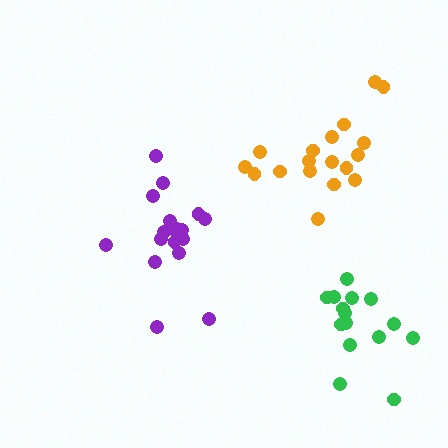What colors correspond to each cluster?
The clusters are colored: orange, purple, green.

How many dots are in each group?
Group 1: 18 dots, Group 2: 19 dots, Group 3: 15 dots (52 total).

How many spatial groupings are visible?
There are 3 spatial groupings.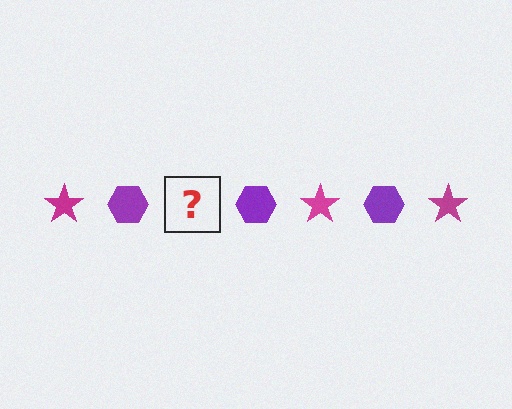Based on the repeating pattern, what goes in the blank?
The blank should be a magenta star.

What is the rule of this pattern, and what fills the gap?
The rule is that the pattern alternates between magenta star and purple hexagon. The gap should be filled with a magenta star.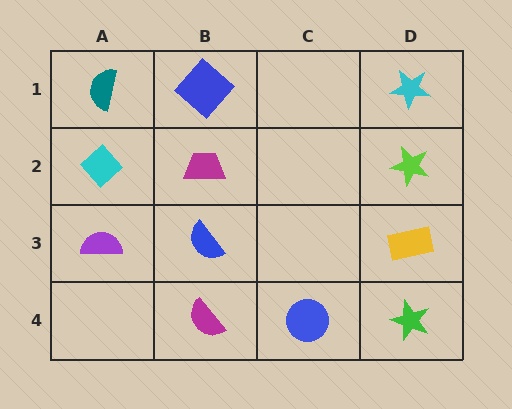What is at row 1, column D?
A cyan star.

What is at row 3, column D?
A yellow rectangle.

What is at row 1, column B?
A blue diamond.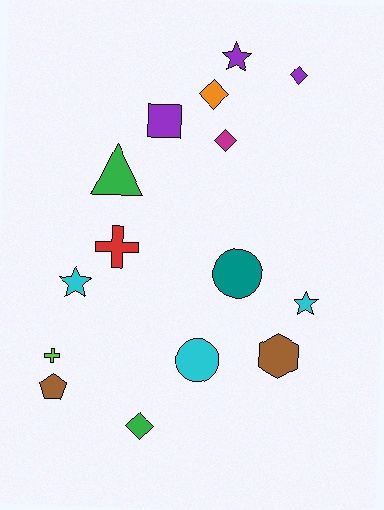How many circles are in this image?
There are 2 circles.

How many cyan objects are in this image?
There are 3 cyan objects.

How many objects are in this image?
There are 15 objects.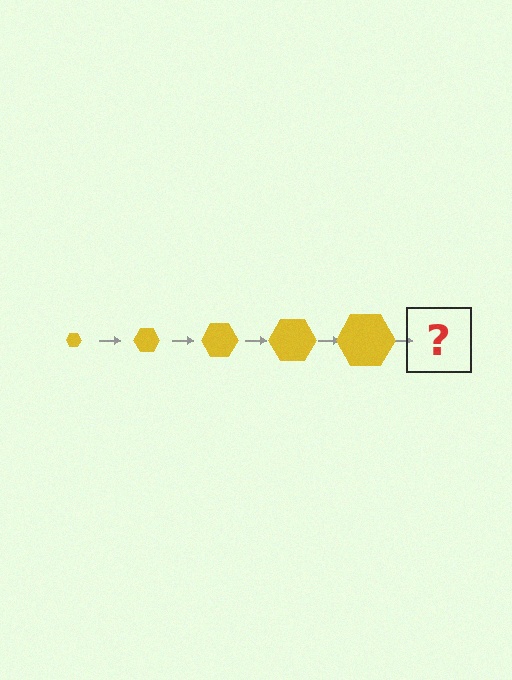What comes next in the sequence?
The next element should be a yellow hexagon, larger than the previous one.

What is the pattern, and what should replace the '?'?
The pattern is that the hexagon gets progressively larger each step. The '?' should be a yellow hexagon, larger than the previous one.